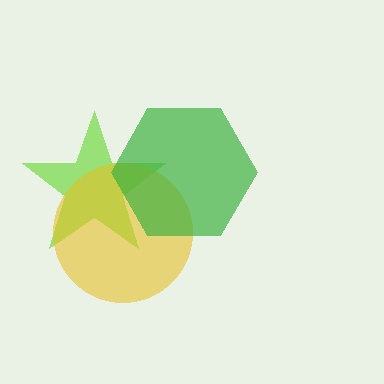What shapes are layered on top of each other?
The layered shapes are: a lime star, a yellow circle, a green hexagon.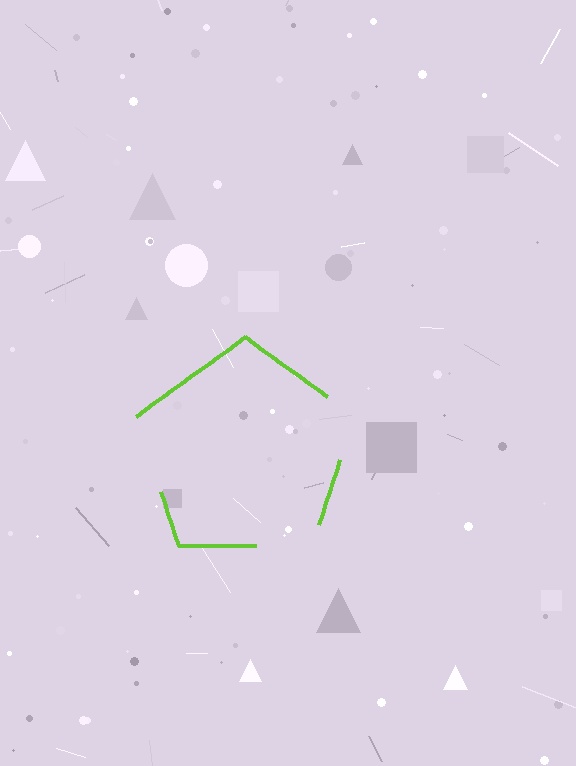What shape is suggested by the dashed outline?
The dashed outline suggests a pentagon.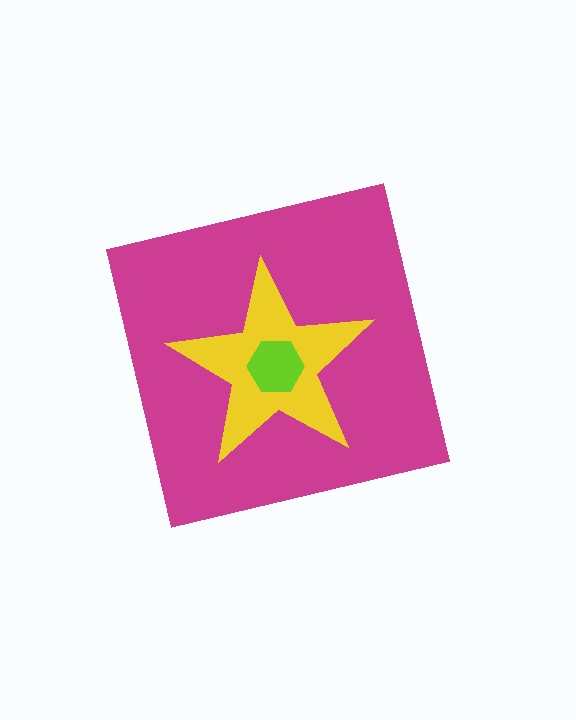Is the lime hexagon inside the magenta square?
Yes.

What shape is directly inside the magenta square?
The yellow star.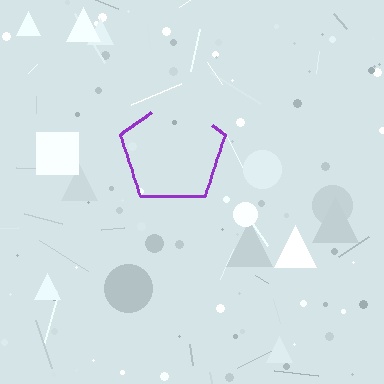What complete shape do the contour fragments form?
The contour fragments form a pentagon.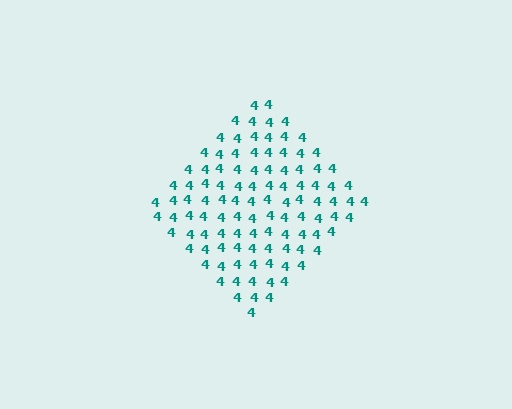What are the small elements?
The small elements are digit 4's.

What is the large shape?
The large shape is a diamond.